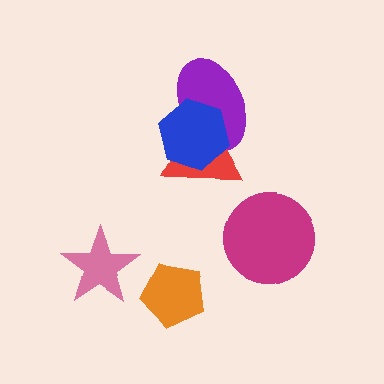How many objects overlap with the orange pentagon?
0 objects overlap with the orange pentagon.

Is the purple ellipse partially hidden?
Yes, it is partially covered by another shape.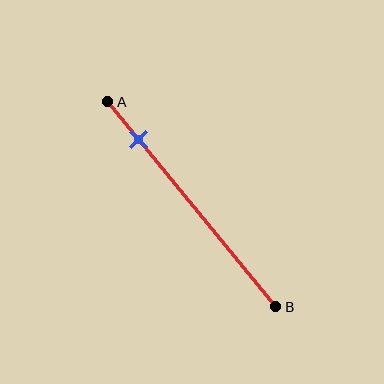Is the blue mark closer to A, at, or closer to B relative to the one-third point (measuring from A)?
The blue mark is closer to point A than the one-third point of segment AB.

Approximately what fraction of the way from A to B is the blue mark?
The blue mark is approximately 20% of the way from A to B.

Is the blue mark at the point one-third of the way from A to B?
No, the mark is at about 20% from A, not at the 33% one-third point.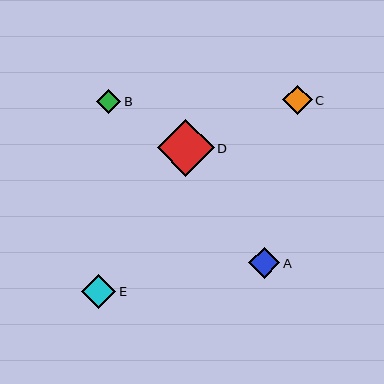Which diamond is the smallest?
Diamond B is the smallest with a size of approximately 24 pixels.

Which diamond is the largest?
Diamond D is the largest with a size of approximately 56 pixels.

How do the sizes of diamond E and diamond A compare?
Diamond E and diamond A are approximately the same size.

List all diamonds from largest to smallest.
From largest to smallest: D, E, A, C, B.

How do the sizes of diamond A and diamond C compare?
Diamond A and diamond C are approximately the same size.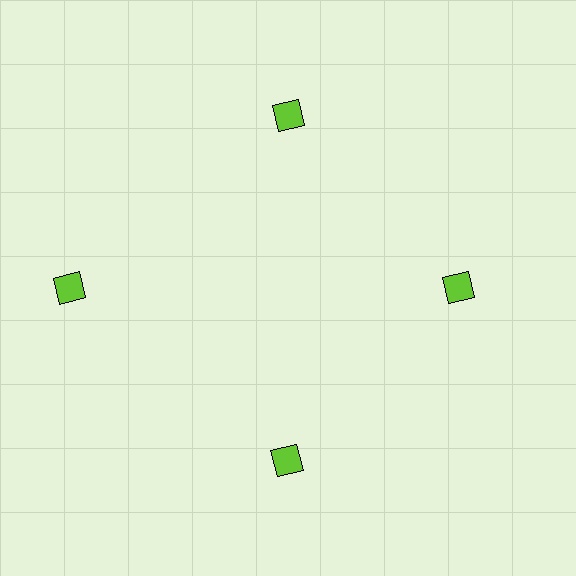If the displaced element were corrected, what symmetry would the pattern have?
It would have 4-fold rotational symmetry — the pattern would map onto itself every 90 degrees.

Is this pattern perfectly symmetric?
No. The 4 lime diamonds are arranged in a ring, but one element near the 9 o'clock position is pushed outward from the center, breaking the 4-fold rotational symmetry.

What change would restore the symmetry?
The symmetry would be restored by moving it inward, back onto the ring so that all 4 diamonds sit at equal angles and equal distance from the center.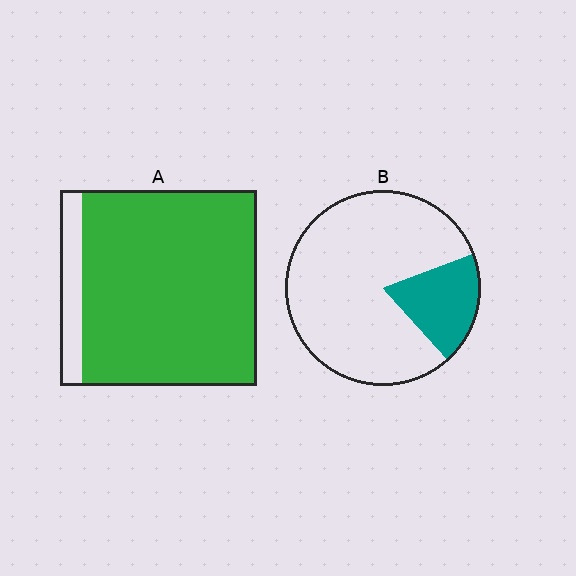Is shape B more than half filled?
No.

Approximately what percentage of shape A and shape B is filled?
A is approximately 90% and B is approximately 20%.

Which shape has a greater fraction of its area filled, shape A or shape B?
Shape A.